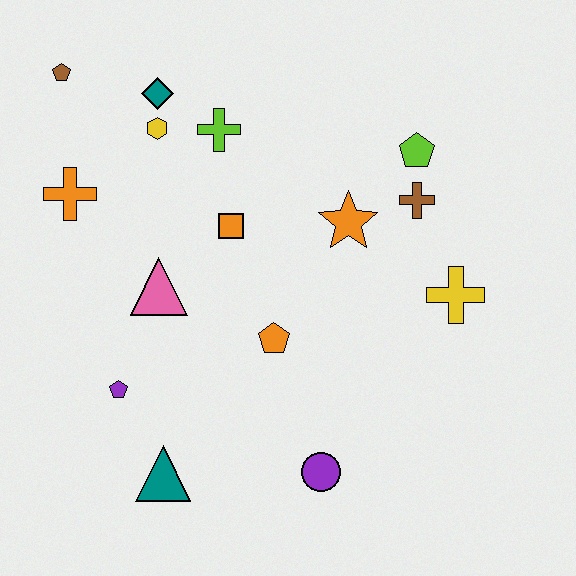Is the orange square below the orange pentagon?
No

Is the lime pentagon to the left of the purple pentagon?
No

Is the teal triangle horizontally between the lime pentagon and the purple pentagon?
Yes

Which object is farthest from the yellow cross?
The brown pentagon is farthest from the yellow cross.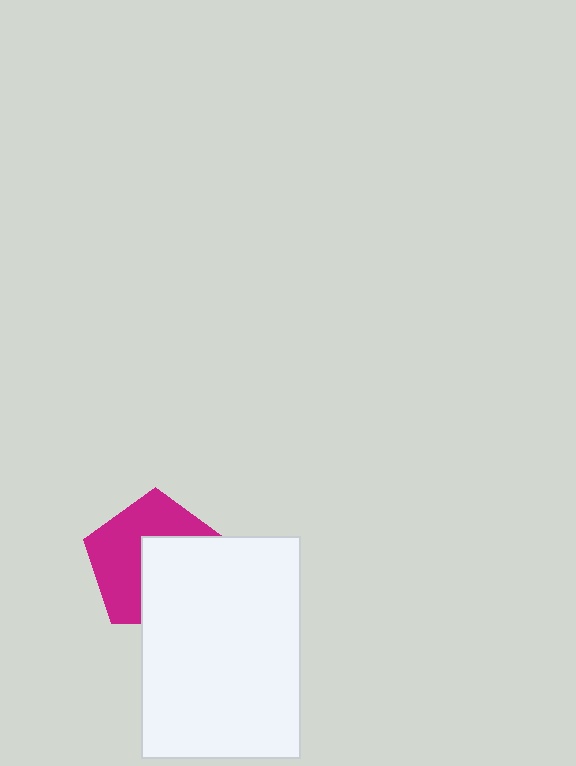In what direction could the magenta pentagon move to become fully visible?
The magenta pentagon could move toward the upper-left. That would shift it out from behind the white rectangle entirely.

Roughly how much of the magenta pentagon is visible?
About half of it is visible (roughly 53%).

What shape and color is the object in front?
The object in front is a white rectangle.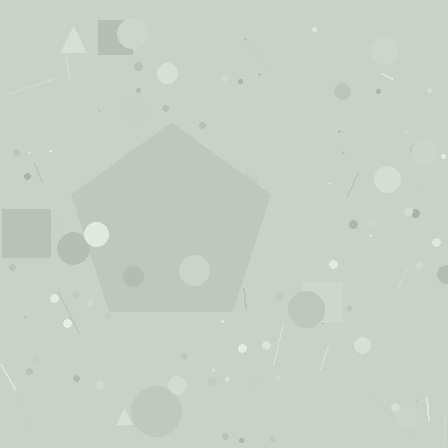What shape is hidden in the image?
A pentagon is hidden in the image.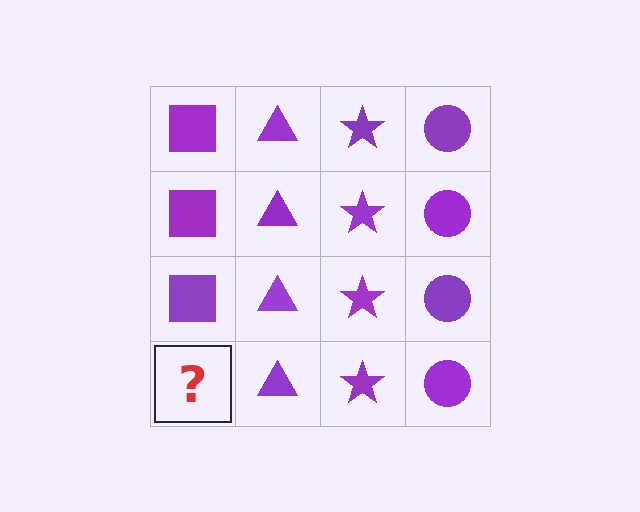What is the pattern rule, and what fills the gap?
The rule is that each column has a consistent shape. The gap should be filled with a purple square.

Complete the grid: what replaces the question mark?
The question mark should be replaced with a purple square.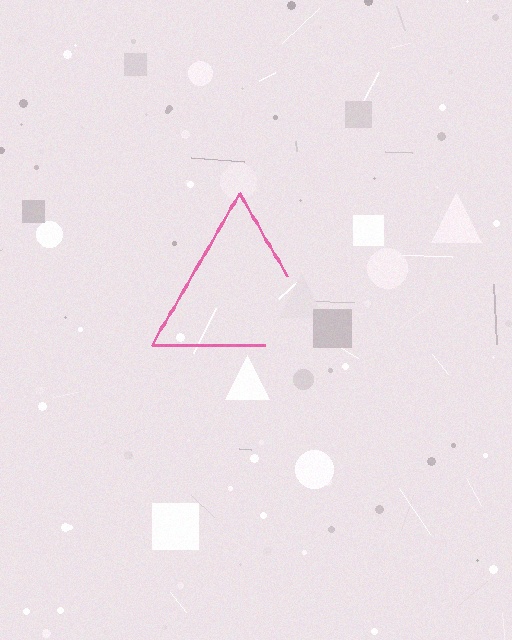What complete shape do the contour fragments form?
The contour fragments form a triangle.